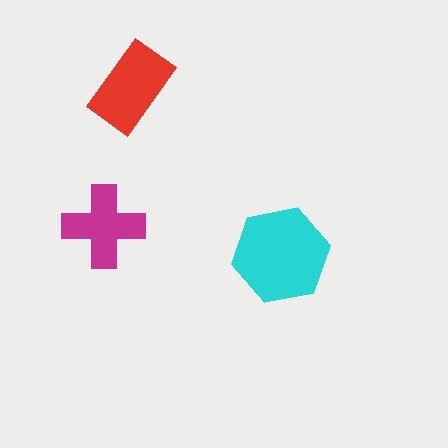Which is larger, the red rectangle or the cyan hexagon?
The cyan hexagon.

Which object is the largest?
The cyan hexagon.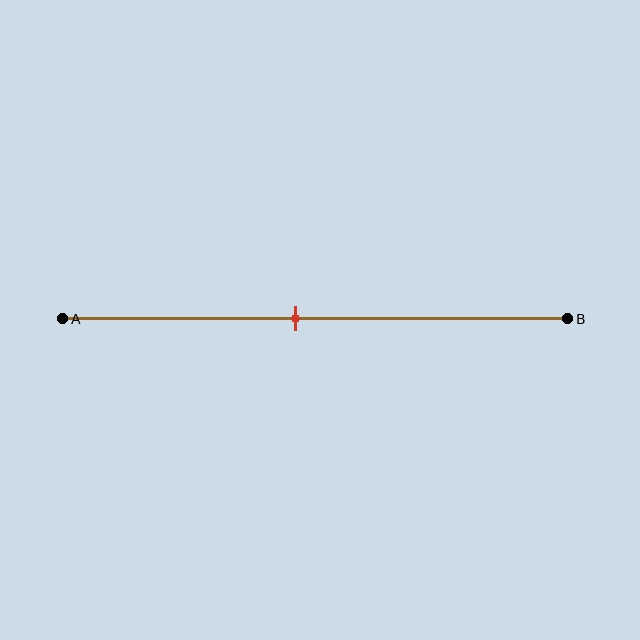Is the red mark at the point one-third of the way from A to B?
No, the mark is at about 45% from A, not at the 33% one-third point.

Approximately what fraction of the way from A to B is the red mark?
The red mark is approximately 45% of the way from A to B.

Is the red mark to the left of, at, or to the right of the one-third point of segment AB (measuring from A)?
The red mark is to the right of the one-third point of segment AB.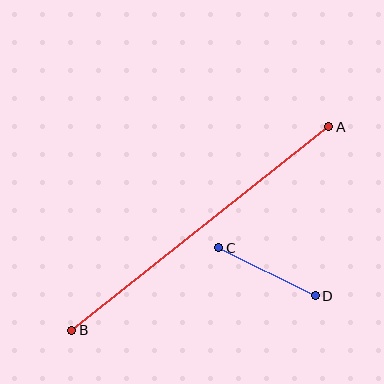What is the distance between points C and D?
The distance is approximately 108 pixels.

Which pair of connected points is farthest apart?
Points A and B are farthest apart.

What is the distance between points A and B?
The distance is approximately 328 pixels.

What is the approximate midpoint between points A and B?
The midpoint is at approximately (200, 228) pixels.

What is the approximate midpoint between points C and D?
The midpoint is at approximately (267, 272) pixels.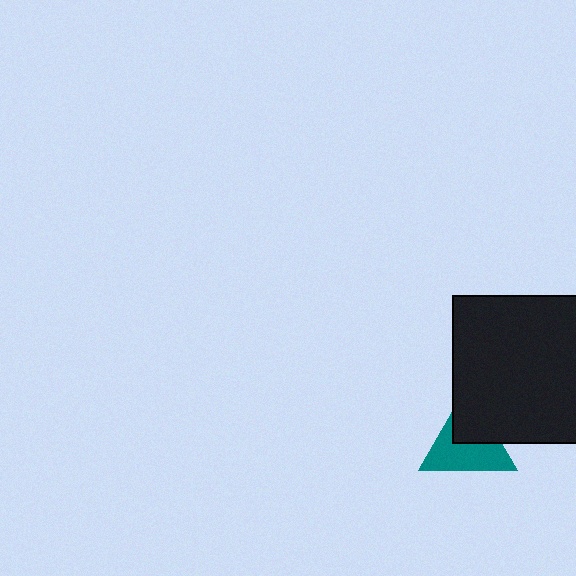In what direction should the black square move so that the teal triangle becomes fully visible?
The black square should move toward the upper-right. That is the shortest direction to clear the overlap and leave the teal triangle fully visible.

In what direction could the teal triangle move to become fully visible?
The teal triangle could move toward the lower-left. That would shift it out from behind the black square entirely.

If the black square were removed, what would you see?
You would see the complete teal triangle.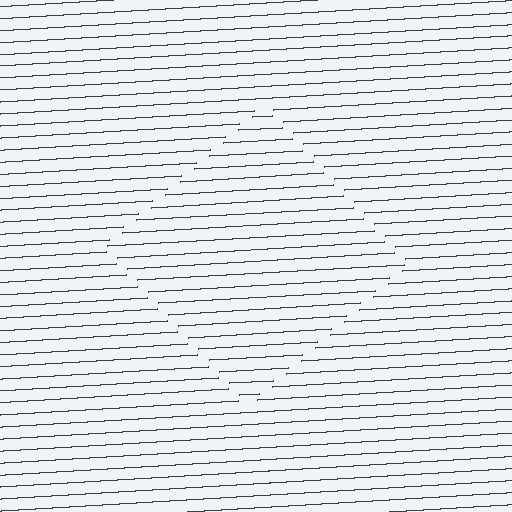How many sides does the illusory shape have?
4 sides — the line-ends trace a square.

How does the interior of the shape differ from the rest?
The interior of the shape contains the same grating, shifted by half a period — the contour is defined by the phase discontinuity where line-ends from the inner and outer gratings abut.